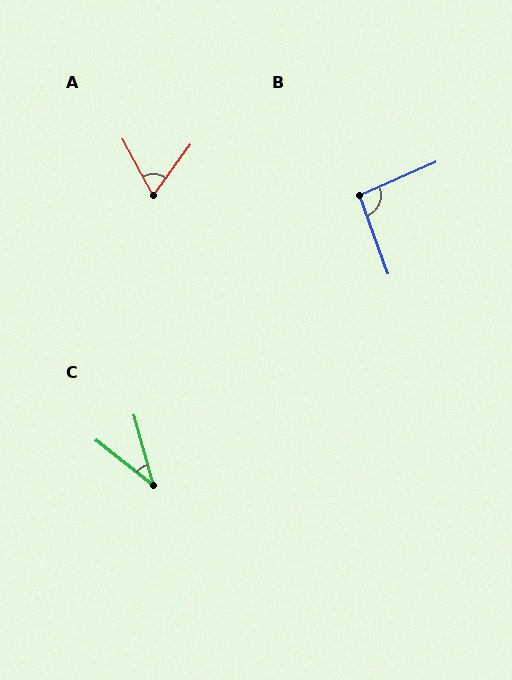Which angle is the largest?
B, at approximately 94 degrees.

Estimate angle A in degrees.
Approximately 64 degrees.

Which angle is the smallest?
C, at approximately 36 degrees.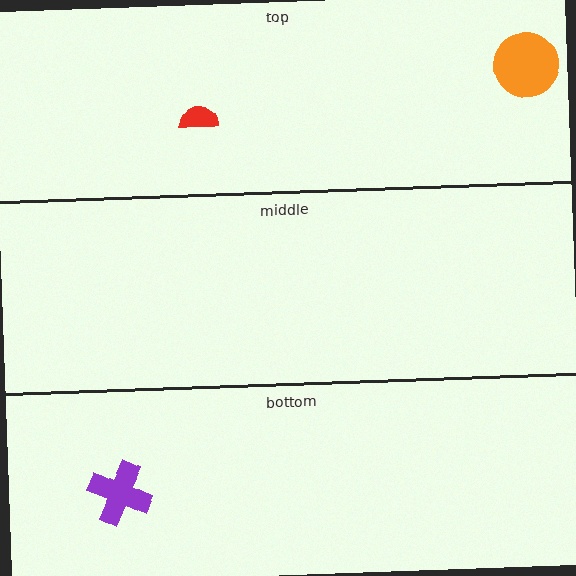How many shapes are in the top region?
2.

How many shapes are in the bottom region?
1.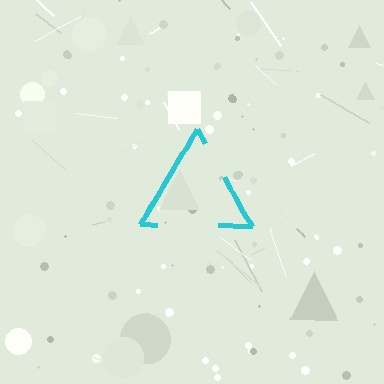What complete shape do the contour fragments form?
The contour fragments form a triangle.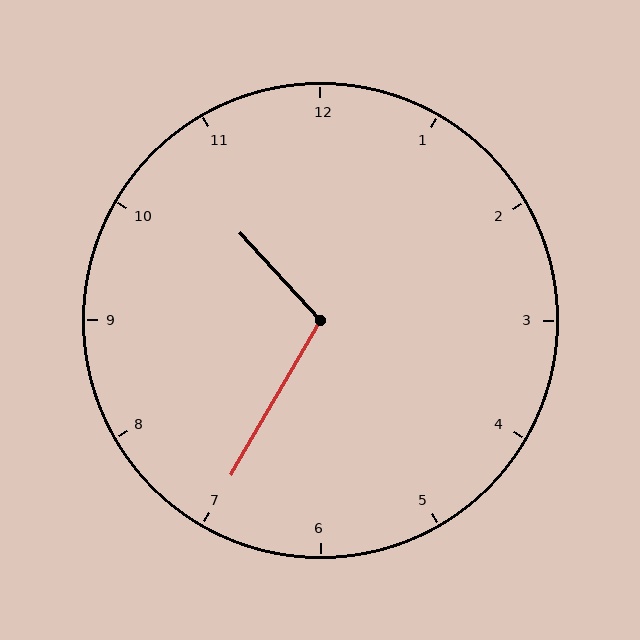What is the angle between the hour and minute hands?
Approximately 108 degrees.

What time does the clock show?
10:35.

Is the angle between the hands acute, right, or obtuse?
It is obtuse.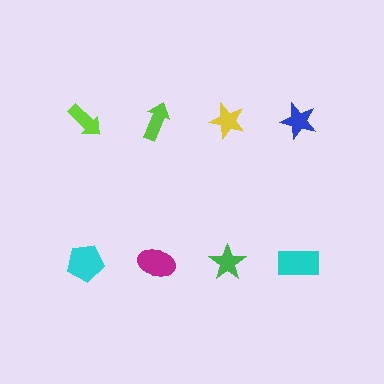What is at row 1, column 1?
A lime arrow.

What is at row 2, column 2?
A magenta ellipse.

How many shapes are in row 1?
4 shapes.